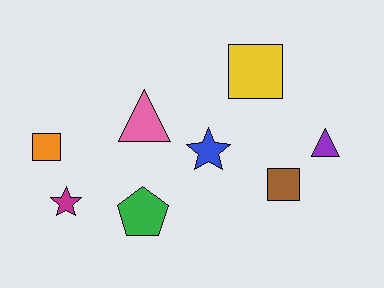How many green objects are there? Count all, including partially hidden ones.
There is 1 green object.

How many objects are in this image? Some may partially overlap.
There are 8 objects.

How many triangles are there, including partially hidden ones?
There are 2 triangles.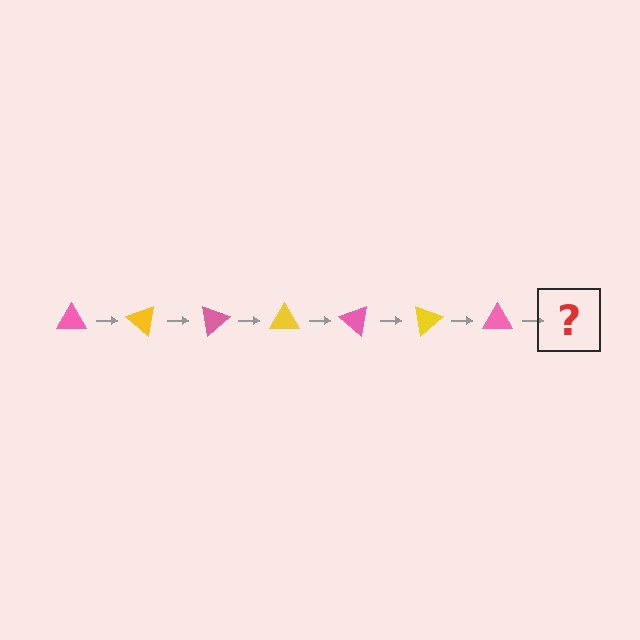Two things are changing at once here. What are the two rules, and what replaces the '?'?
The two rules are that it rotates 40 degrees each step and the color cycles through pink and yellow. The '?' should be a yellow triangle, rotated 280 degrees from the start.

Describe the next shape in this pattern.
It should be a yellow triangle, rotated 280 degrees from the start.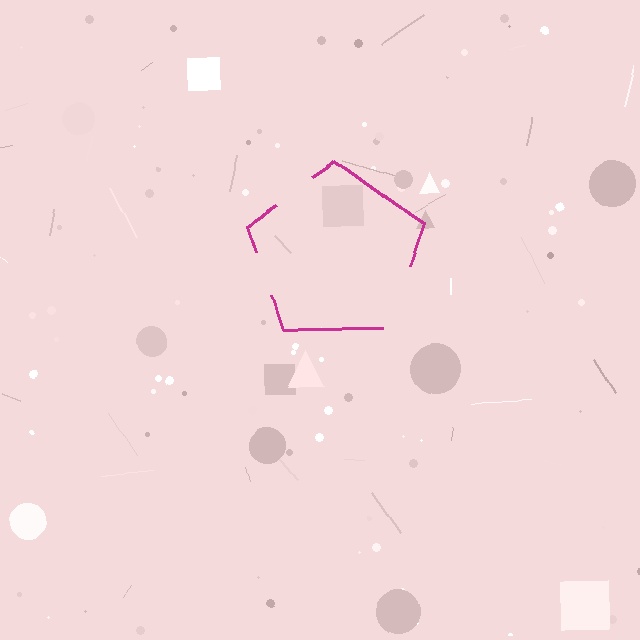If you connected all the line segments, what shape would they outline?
They would outline a pentagon.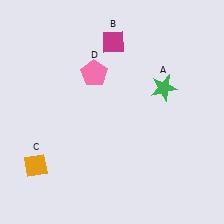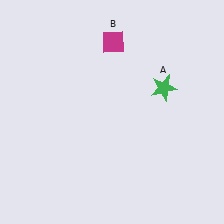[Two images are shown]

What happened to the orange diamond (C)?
The orange diamond (C) was removed in Image 2. It was in the bottom-left area of Image 1.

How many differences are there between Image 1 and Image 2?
There are 2 differences between the two images.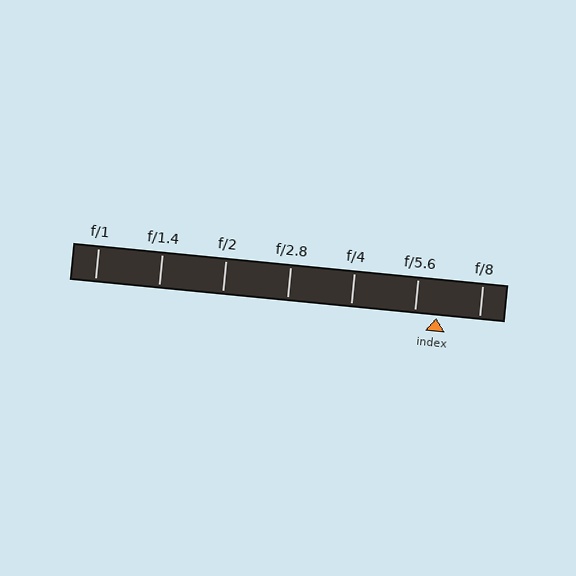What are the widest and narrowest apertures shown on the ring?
The widest aperture shown is f/1 and the narrowest is f/8.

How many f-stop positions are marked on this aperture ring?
There are 7 f-stop positions marked.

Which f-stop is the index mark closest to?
The index mark is closest to f/5.6.